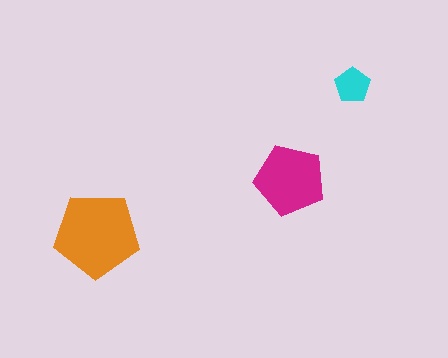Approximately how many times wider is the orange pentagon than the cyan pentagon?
About 2.5 times wider.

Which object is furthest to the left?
The orange pentagon is leftmost.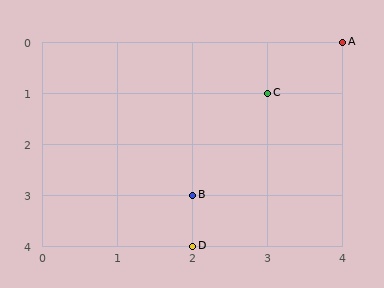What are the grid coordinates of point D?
Point D is at grid coordinates (2, 4).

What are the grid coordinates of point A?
Point A is at grid coordinates (4, 0).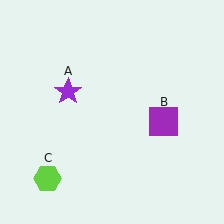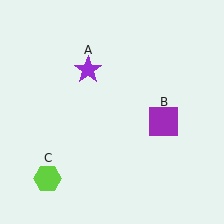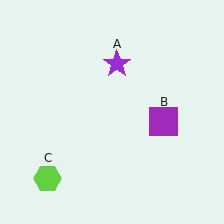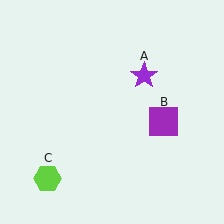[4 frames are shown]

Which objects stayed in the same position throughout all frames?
Purple square (object B) and lime hexagon (object C) remained stationary.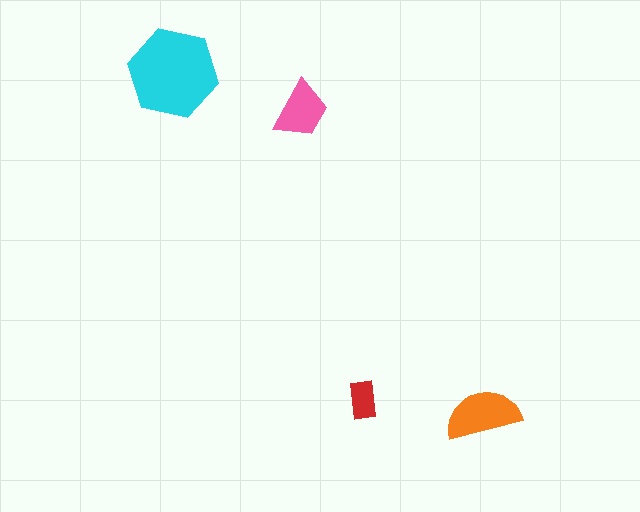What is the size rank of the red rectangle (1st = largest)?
4th.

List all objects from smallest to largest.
The red rectangle, the pink trapezoid, the orange semicircle, the cyan hexagon.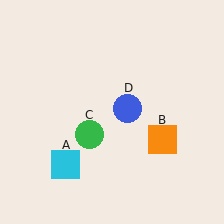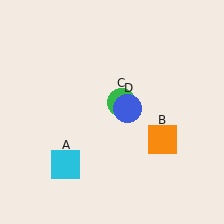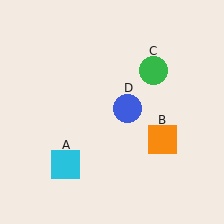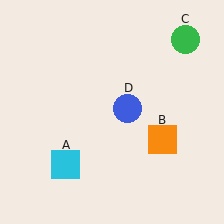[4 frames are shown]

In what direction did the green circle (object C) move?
The green circle (object C) moved up and to the right.